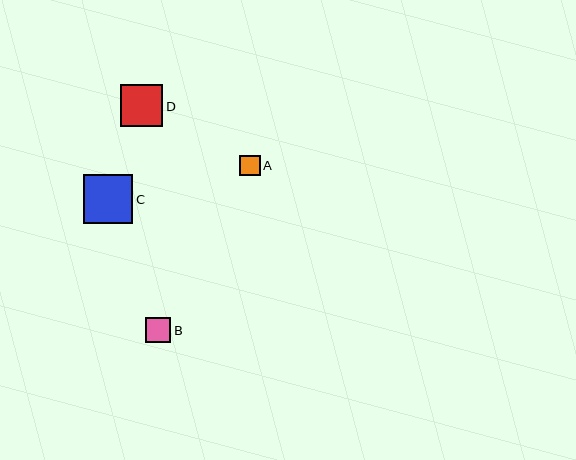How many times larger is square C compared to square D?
Square C is approximately 1.2 times the size of square D.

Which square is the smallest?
Square A is the smallest with a size of approximately 20 pixels.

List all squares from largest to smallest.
From largest to smallest: C, D, B, A.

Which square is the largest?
Square C is the largest with a size of approximately 49 pixels.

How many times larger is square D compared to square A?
Square D is approximately 2.1 times the size of square A.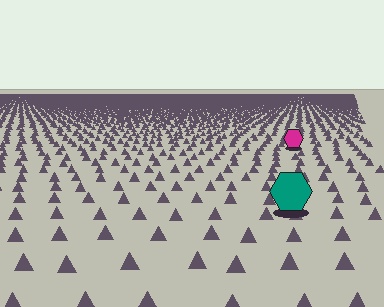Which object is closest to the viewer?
The teal hexagon is closest. The texture marks near it are larger and more spread out.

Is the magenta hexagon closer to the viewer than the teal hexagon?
No. The teal hexagon is closer — you can tell from the texture gradient: the ground texture is coarser near it.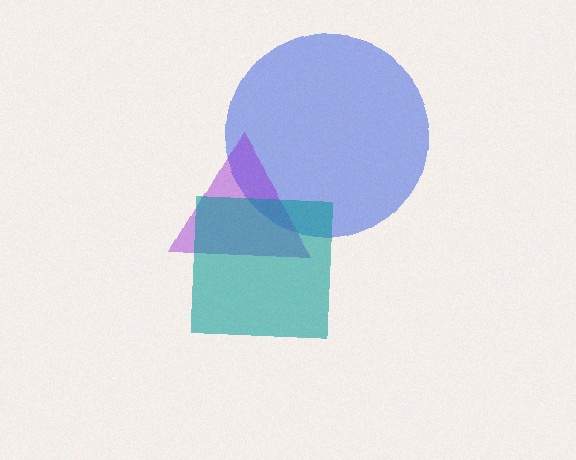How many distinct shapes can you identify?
There are 3 distinct shapes: a blue circle, a purple triangle, a teal square.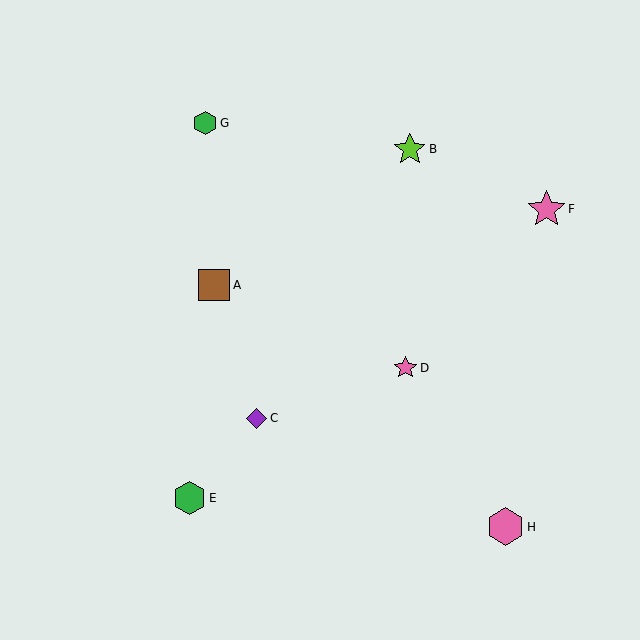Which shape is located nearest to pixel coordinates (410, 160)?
The lime star (labeled B) at (410, 149) is nearest to that location.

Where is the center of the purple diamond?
The center of the purple diamond is at (257, 418).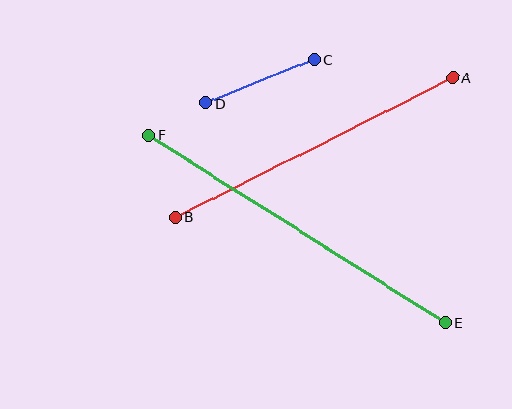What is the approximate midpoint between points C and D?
The midpoint is at approximately (260, 81) pixels.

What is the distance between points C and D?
The distance is approximately 116 pixels.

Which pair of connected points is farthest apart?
Points E and F are farthest apart.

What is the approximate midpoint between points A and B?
The midpoint is at approximately (314, 147) pixels.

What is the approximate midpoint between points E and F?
The midpoint is at approximately (297, 229) pixels.